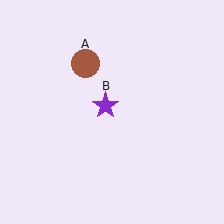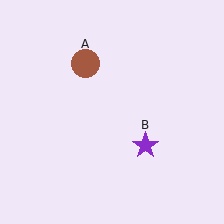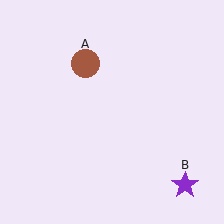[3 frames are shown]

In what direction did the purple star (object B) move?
The purple star (object B) moved down and to the right.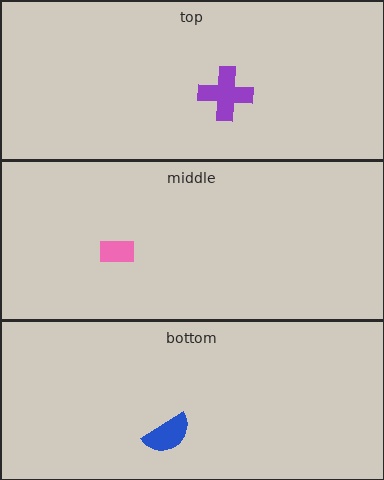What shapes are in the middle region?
The pink rectangle.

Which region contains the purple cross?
The top region.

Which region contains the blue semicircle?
The bottom region.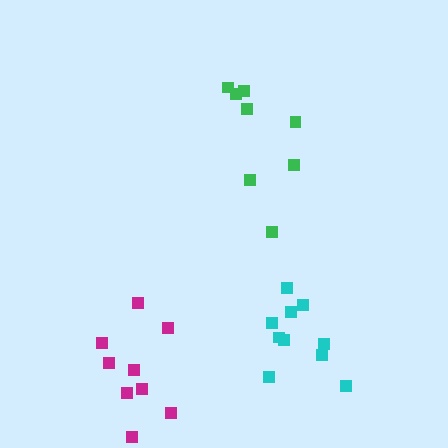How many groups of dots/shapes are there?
There are 3 groups.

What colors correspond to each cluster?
The clusters are colored: cyan, magenta, green.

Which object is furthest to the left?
The magenta cluster is leftmost.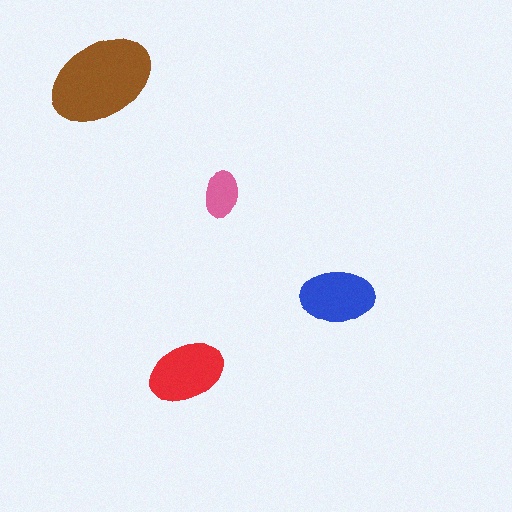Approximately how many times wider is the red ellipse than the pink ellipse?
About 1.5 times wider.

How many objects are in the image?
There are 4 objects in the image.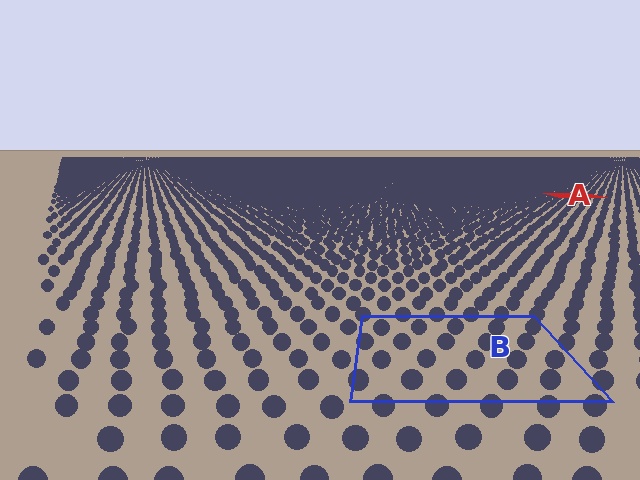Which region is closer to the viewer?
Region B is closer. The texture elements there are larger and more spread out.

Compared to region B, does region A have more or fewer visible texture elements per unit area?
Region A has more texture elements per unit area — they are packed more densely because it is farther away.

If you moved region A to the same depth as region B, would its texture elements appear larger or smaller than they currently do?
They would appear larger. At a closer depth, the same texture elements are projected at a bigger on-screen size.